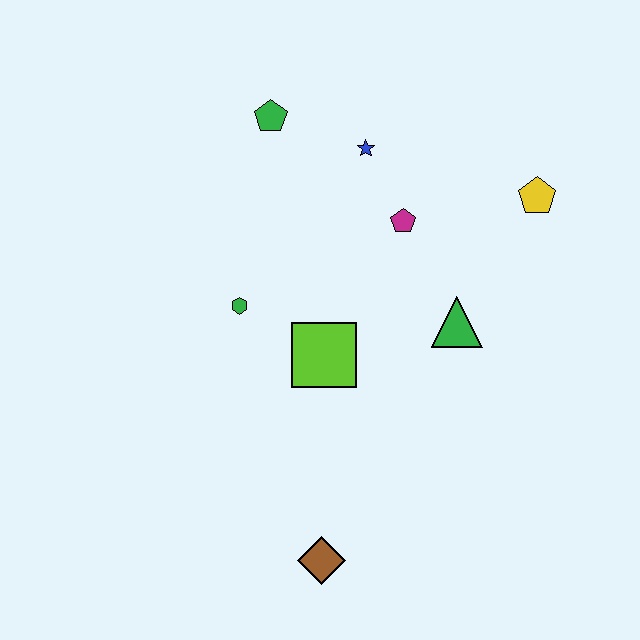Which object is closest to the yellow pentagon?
The magenta pentagon is closest to the yellow pentagon.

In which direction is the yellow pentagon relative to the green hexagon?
The yellow pentagon is to the right of the green hexagon.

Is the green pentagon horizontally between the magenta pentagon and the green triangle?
No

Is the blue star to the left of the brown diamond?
No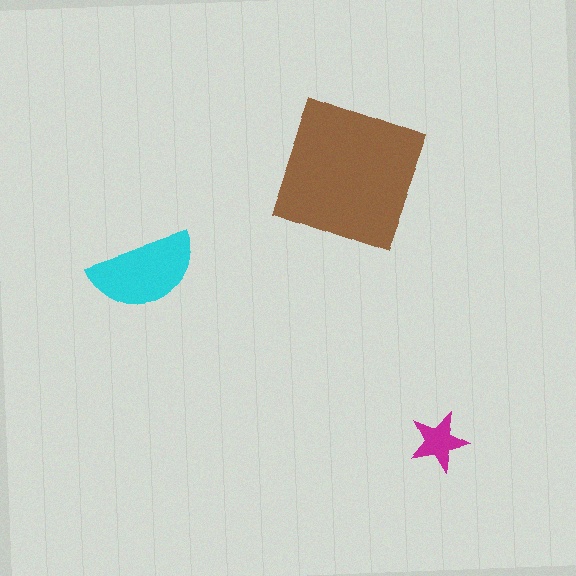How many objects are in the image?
There are 3 objects in the image.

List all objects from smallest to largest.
The magenta star, the cyan semicircle, the brown square.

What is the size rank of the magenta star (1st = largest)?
3rd.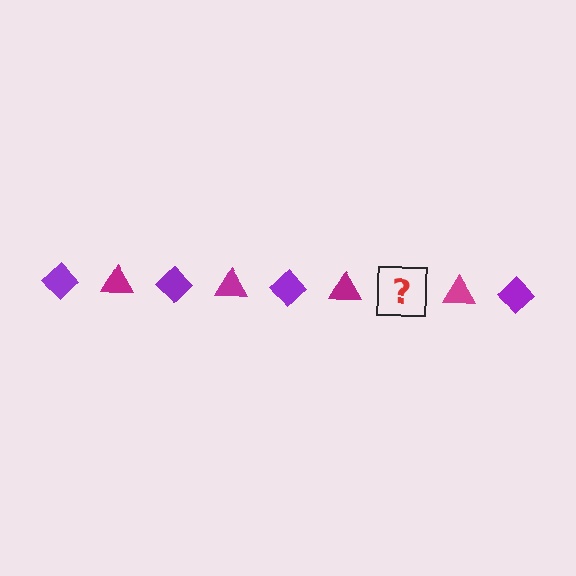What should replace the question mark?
The question mark should be replaced with a purple diamond.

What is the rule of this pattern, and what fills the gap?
The rule is that the pattern alternates between purple diamond and magenta triangle. The gap should be filled with a purple diamond.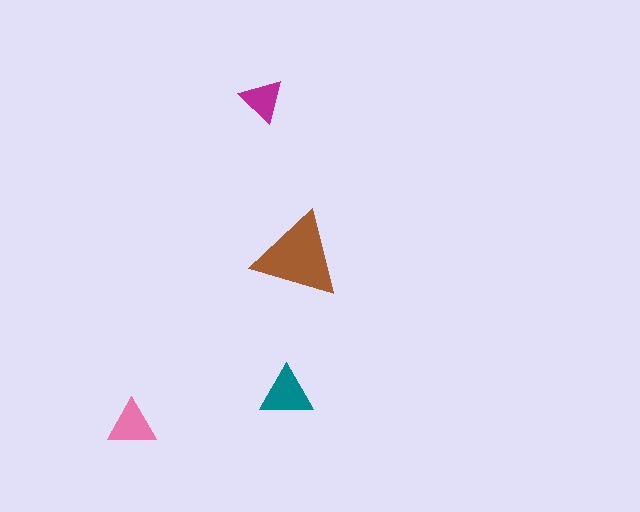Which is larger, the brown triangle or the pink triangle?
The brown one.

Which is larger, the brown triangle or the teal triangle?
The brown one.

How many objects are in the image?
There are 4 objects in the image.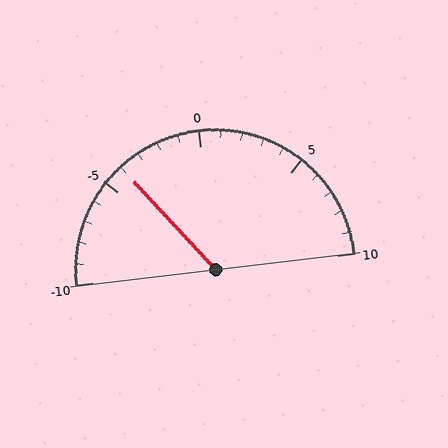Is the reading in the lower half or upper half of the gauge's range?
The reading is in the lower half of the range (-10 to 10).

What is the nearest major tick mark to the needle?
The nearest major tick mark is -5.